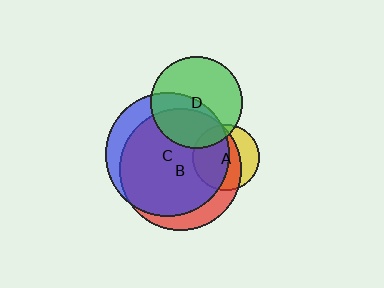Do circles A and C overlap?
Yes.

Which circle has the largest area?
Circle C (blue).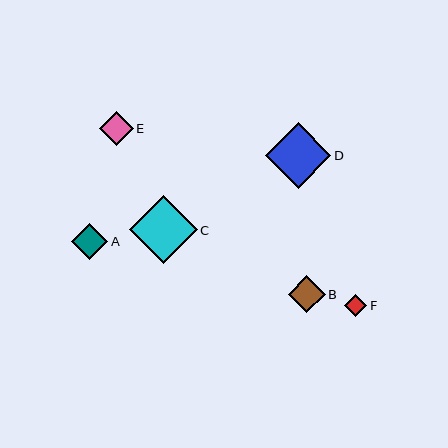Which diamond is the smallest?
Diamond F is the smallest with a size of approximately 22 pixels.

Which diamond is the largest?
Diamond C is the largest with a size of approximately 68 pixels.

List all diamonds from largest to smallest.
From largest to smallest: C, D, B, A, E, F.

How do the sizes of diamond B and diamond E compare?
Diamond B and diamond E are approximately the same size.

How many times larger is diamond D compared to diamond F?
Diamond D is approximately 3.0 times the size of diamond F.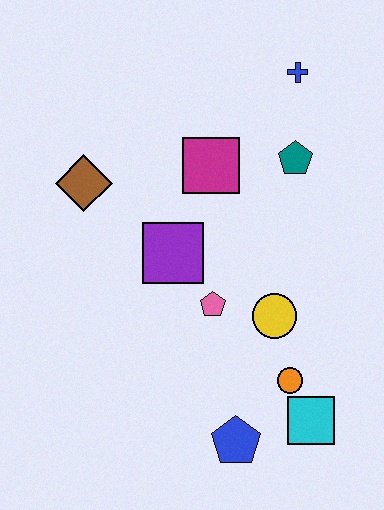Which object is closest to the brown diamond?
The purple square is closest to the brown diamond.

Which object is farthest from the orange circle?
The blue cross is farthest from the orange circle.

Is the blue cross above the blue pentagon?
Yes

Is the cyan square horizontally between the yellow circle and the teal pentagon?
No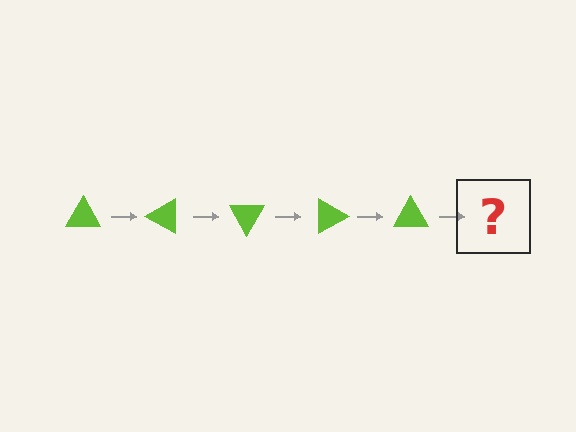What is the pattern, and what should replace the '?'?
The pattern is that the triangle rotates 30 degrees each step. The '?' should be a lime triangle rotated 150 degrees.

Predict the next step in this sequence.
The next step is a lime triangle rotated 150 degrees.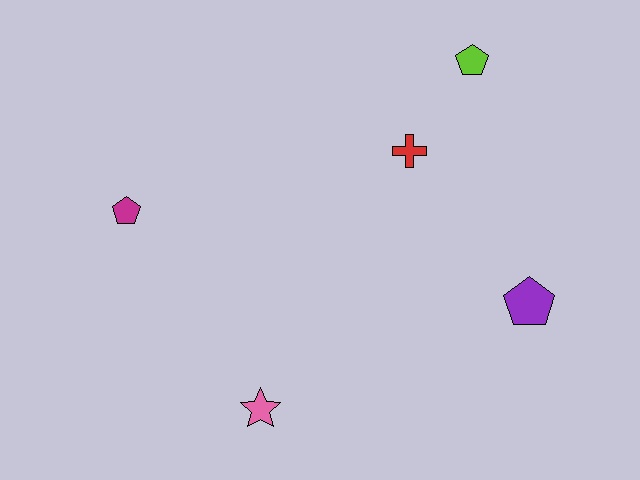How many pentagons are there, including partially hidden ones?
There are 3 pentagons.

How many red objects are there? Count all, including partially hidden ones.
There is 1 red object.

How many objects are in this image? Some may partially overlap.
There are 5 objects.